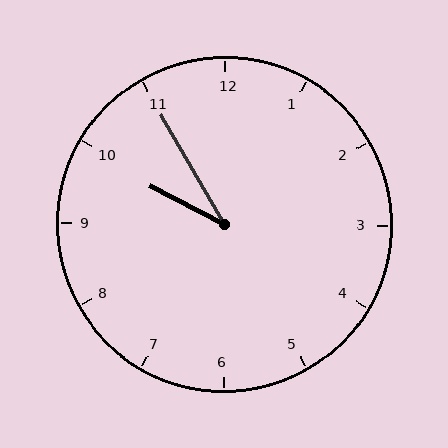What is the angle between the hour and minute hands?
Approximately 32 degrees.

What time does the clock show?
9:55.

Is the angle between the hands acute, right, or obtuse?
It is acute.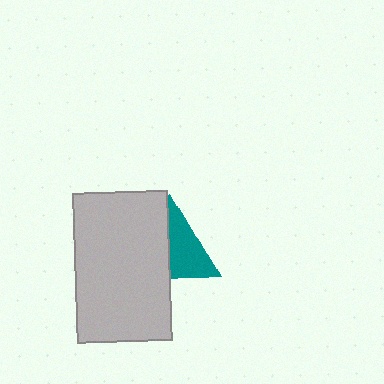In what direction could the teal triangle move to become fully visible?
The teal triangle could move right. That would shift it out from behind the light gray rectangle entirely.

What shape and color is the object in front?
The object in front is a light gray rectangle.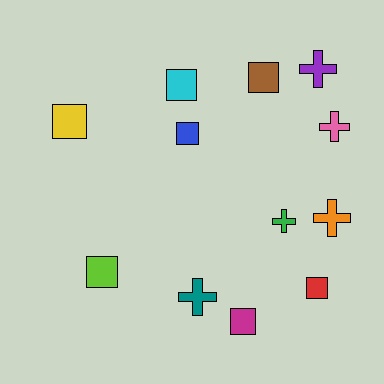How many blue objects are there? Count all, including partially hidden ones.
There is 1 blue object.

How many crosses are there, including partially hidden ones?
There are 5 crosses.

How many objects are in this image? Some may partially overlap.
There are 12 objects.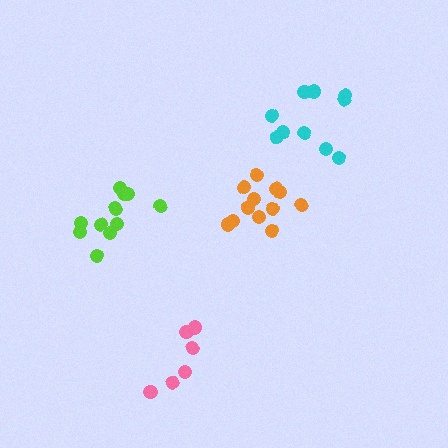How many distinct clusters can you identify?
There are 4 distinct clusters.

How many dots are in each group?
Group 1: 6 dots, Group 2: 12 dots, Group 3: 11 dots, Group 4: 10 dots (39 total).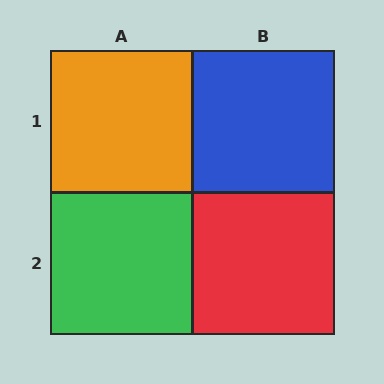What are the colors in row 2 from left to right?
Green, red.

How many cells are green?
1 cell is green.